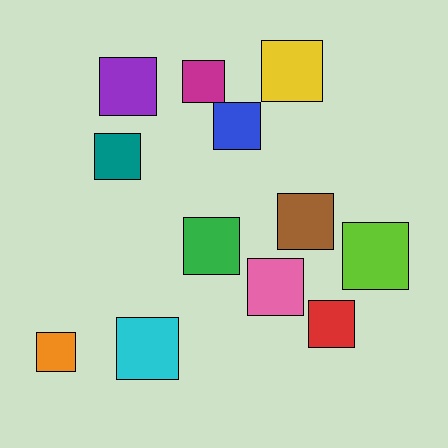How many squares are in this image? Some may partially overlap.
There are 12 squares.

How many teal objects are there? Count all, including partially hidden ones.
There is 1 teal object.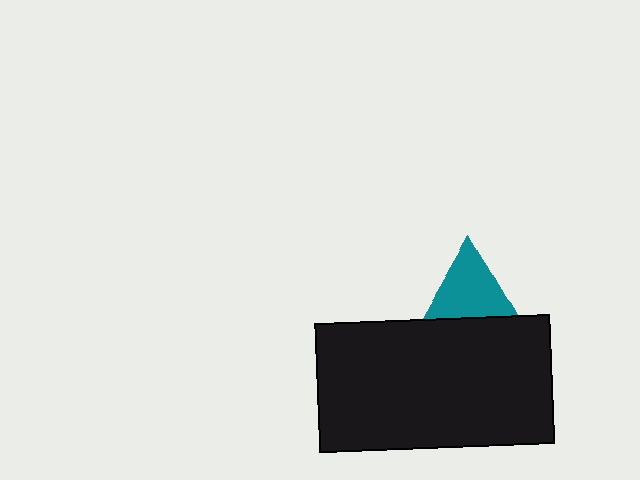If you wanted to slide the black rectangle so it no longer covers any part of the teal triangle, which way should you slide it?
Slide it down — that is the most direct way to separate the two shapes.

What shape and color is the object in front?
The object in front is a black rectangle.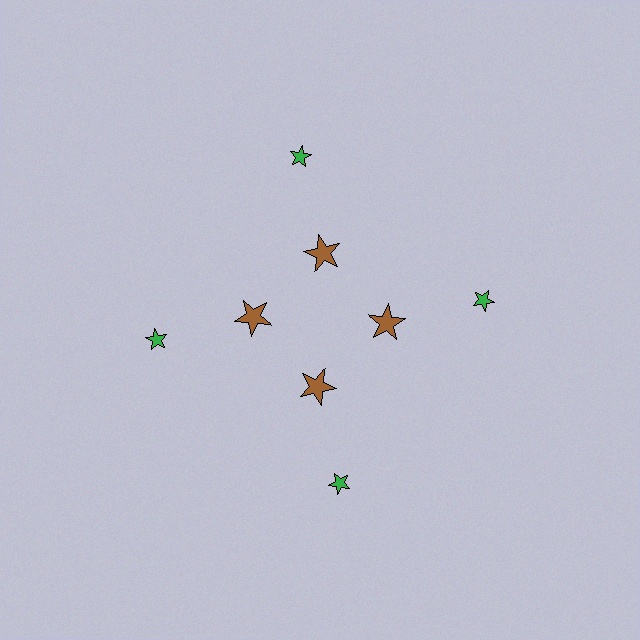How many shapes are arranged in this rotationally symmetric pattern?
There are 8 shapes, arranged in 4 groups of 2.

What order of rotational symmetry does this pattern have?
This pattern has 4-fold rotational symmetry.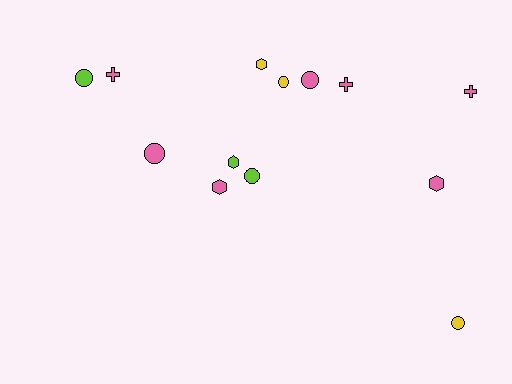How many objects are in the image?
There are 13 objects.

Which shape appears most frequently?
Circle, with 6 objects.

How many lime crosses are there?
There are no lime crosses.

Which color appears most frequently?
Pink, with 7 objects.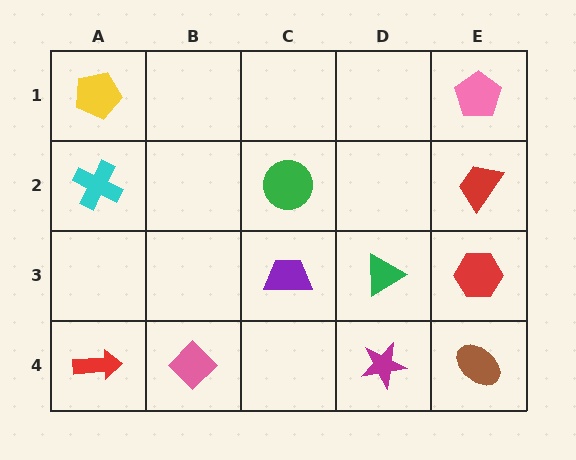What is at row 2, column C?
A green circle.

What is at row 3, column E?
A red hexagon.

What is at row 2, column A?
A cyan cross.